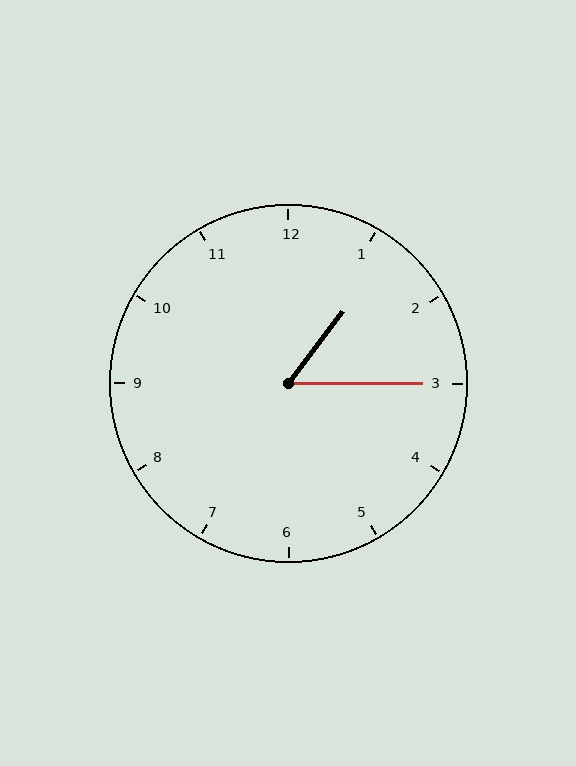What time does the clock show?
1:15.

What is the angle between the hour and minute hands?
Approximately 52 degrees.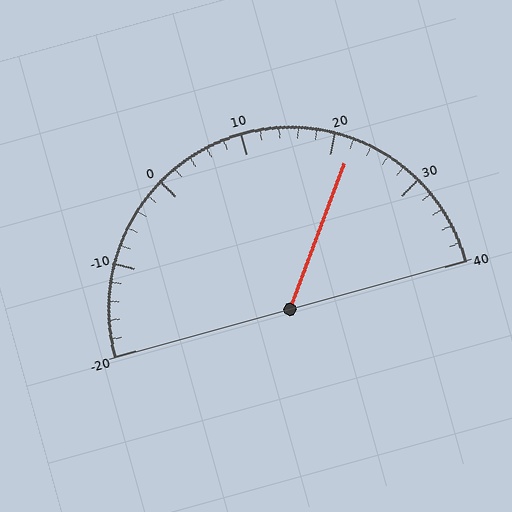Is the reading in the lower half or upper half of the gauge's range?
The reading is in the upper half of the range (-20 to 40).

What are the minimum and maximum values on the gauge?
The gauge ranges from -20 to 40.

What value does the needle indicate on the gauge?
The needle indicates approximately 22.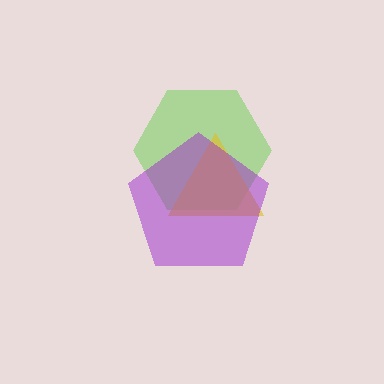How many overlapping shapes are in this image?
There are 3 overlapping shapes in the image.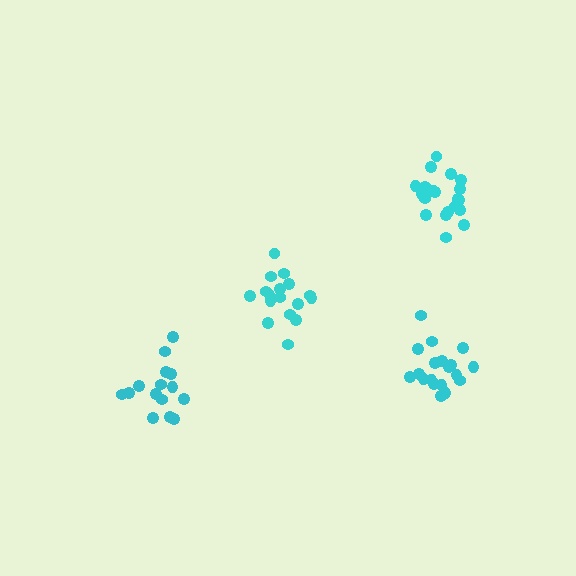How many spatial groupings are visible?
There are 4 spatial groupings.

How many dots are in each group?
Group 1: 15 dots, Group 2: 21 dots, Group 3: 17 dots, Group 4: 19 dots (72 total).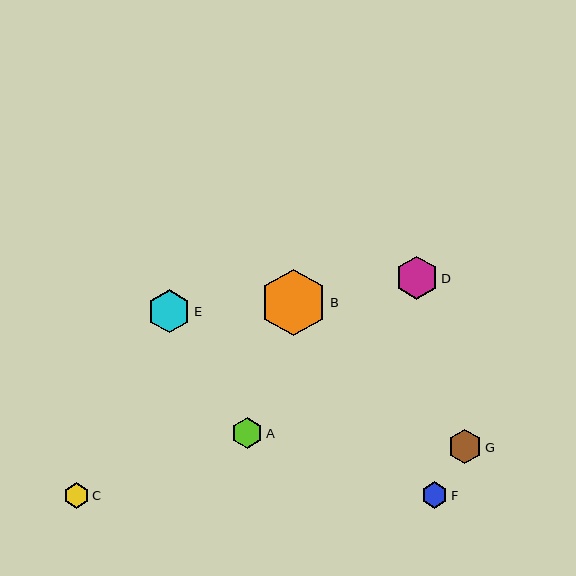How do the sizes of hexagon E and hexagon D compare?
Hexagon E and hexagon D are approximately the same size.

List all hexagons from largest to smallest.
From largest to smallest: B, E, D, G, A, F, C.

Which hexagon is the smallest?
Hexagon C is the smallest with a size of approximately 25 pixels.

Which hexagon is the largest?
Hexagon B is the largest with a size of approximately 66 pixels.